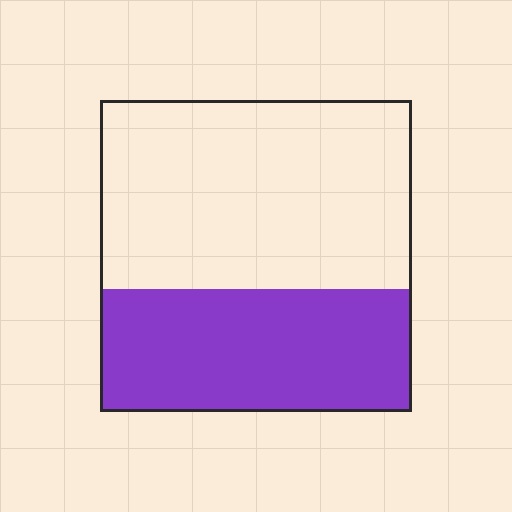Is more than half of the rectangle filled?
No.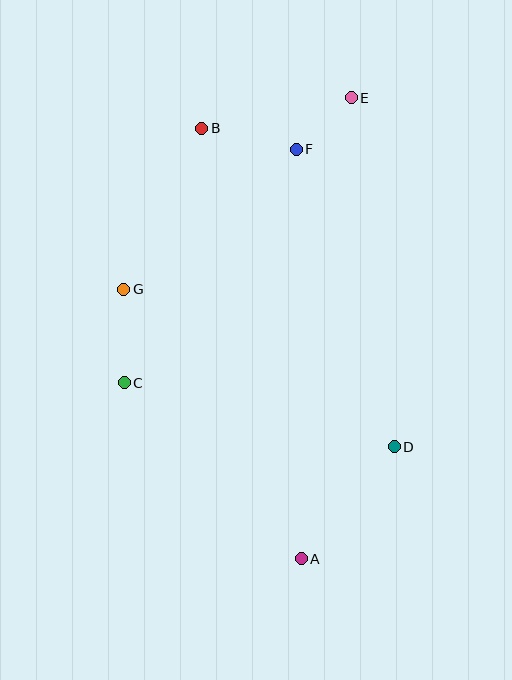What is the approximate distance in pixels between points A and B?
The distance between A and B is approximately 442 pixels.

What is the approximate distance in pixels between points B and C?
The distance between B and C is approximately 266 pixels.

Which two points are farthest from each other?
Points A and E are farthest from each other.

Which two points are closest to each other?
Points E and F are closest to each other.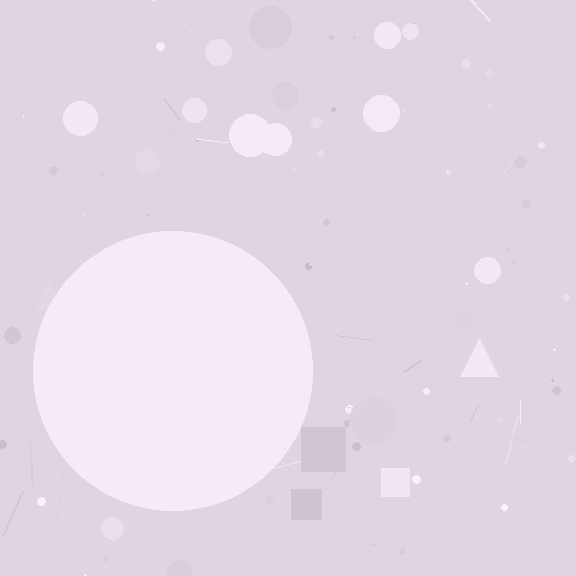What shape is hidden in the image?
A circle is hidden in the image.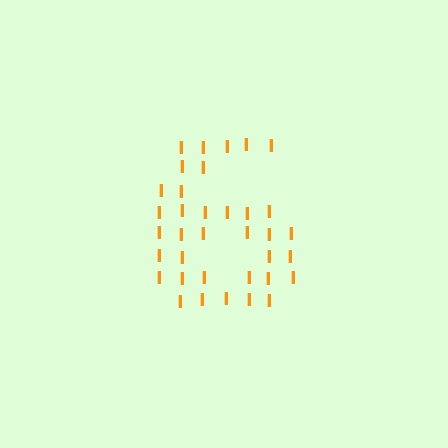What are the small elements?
The small elements are letter I's.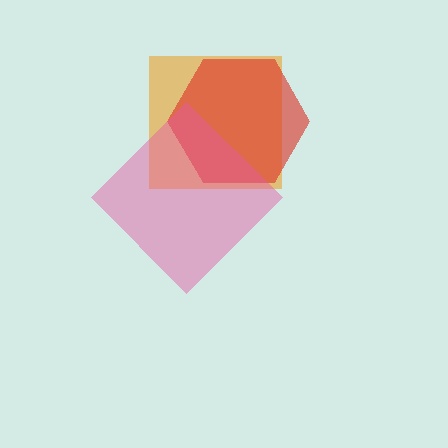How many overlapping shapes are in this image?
There are 3 overlapping shapes in the image.